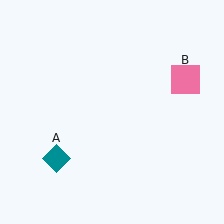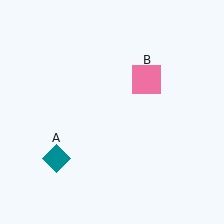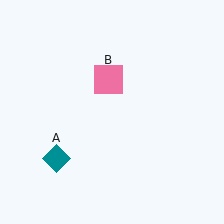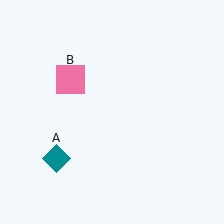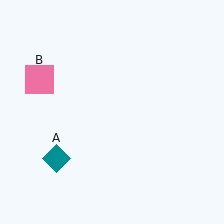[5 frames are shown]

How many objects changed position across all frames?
1 object changed position: pink square (object B).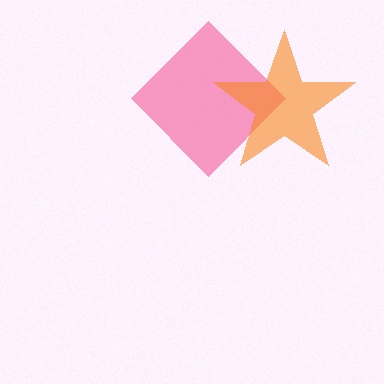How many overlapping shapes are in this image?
There are 2 overlapping shapes in the image.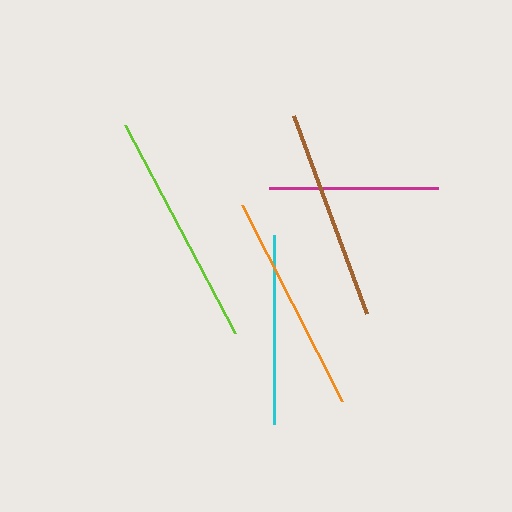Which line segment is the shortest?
The magenta line is the shortest at approximately 169 pixels.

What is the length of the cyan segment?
The cyan segment is approximately 189 pixels long.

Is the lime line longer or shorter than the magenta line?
The lime line is longer than the magenta line.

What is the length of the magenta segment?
The magenta segment is approximately 169 pixels long.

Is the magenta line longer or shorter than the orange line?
The orange line is longer than the magenta line.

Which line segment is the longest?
The lime line is the longest at approximately 235 pixels.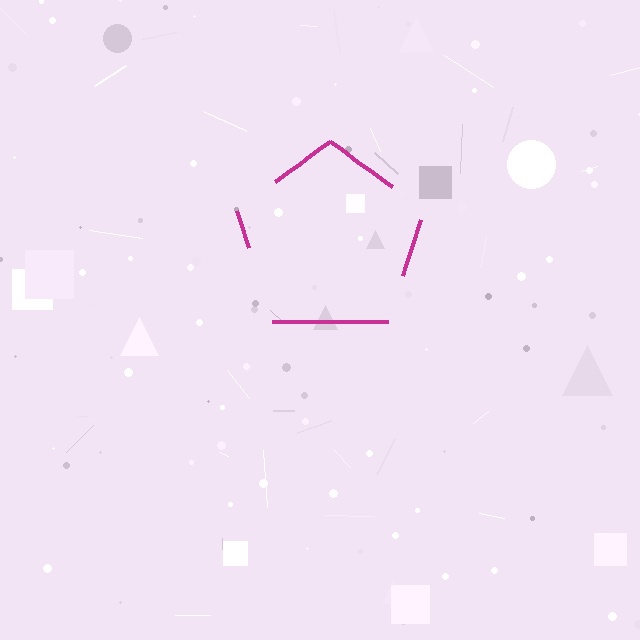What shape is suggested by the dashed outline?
The dashed outline suggests a pentagon.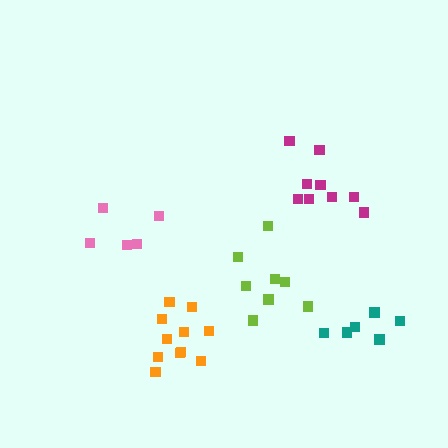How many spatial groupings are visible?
There are 5 spatial groupings.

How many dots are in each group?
Group 1: 9 dots, Group 2: 5 dots, Group 3: 6 dots, Group 4: 8 dots, Group 5: 11 dots (39 total).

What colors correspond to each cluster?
The clusters are colored: magenta, pink, teal, lime, orange.